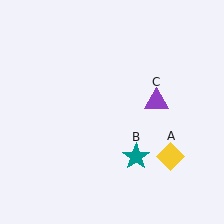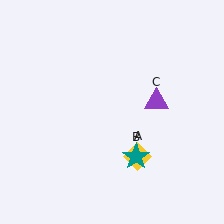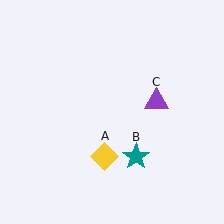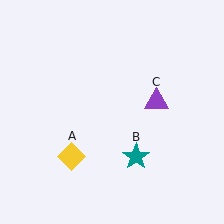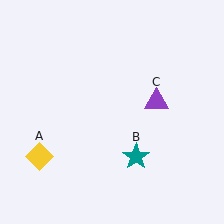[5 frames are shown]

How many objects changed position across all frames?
1 object changed position: yellow diamond (object A).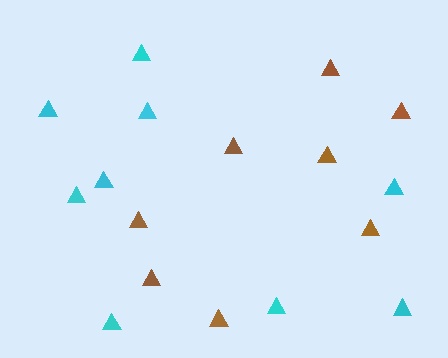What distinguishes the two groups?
There are 2 groups: one group of brown triangles (8) and one group of cyan triangles (9).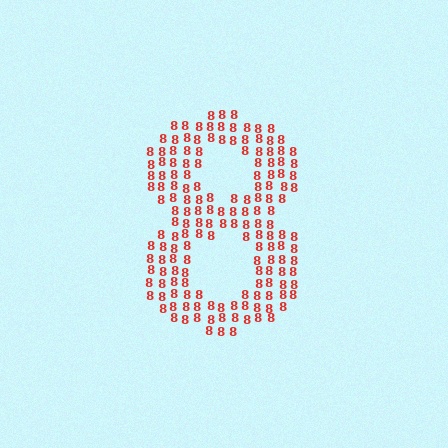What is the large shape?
The large shape is the digit 8.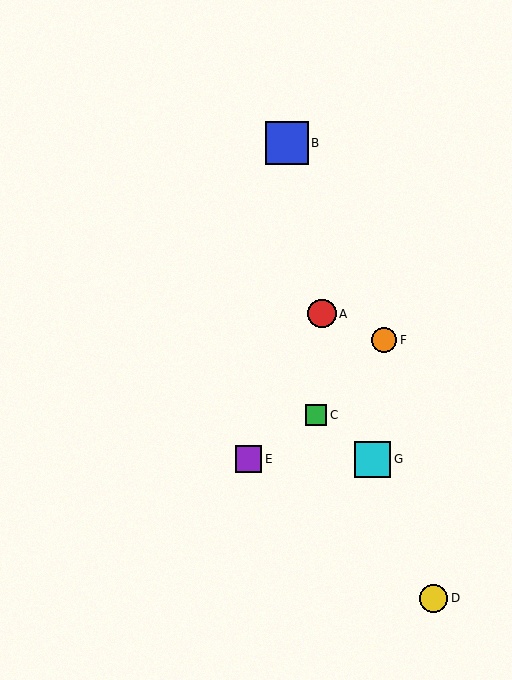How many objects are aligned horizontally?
2 objects (E, G) are aligned horizontally.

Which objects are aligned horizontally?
Objects E, G are aligned horizontally.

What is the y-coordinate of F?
Object F is at y≈340.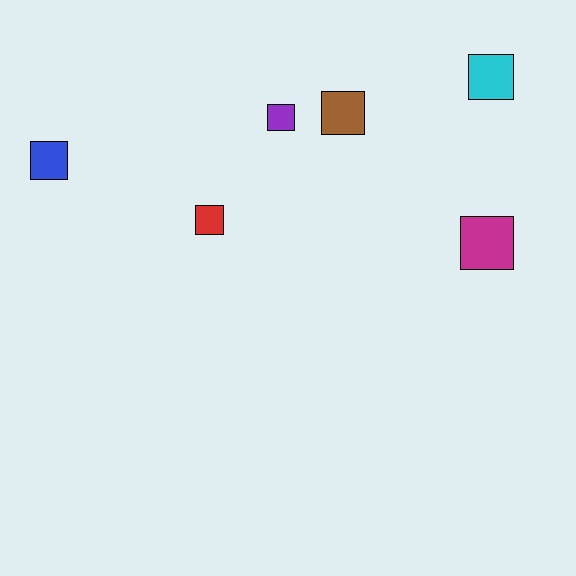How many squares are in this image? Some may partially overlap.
There are 6 squares.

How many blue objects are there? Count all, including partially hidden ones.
There is 1 blue object.